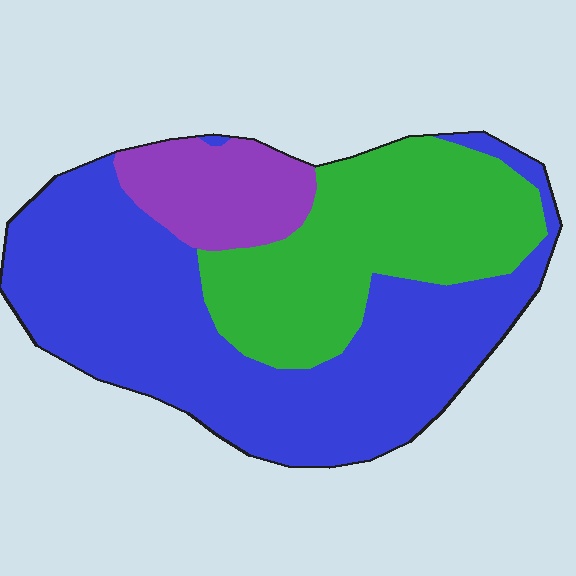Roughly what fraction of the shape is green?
Green covers about 30% of the shape.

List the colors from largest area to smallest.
From largest to smallest: blue, green, purple.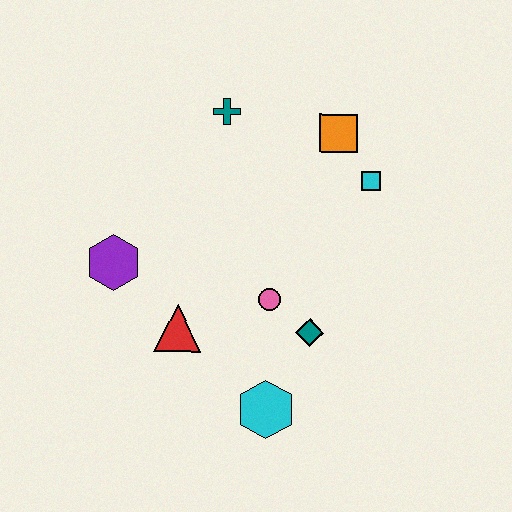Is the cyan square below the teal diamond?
No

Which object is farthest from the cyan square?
The purple hexagon is farthest from the cyan square.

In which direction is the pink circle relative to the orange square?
The pink circle is below the orange square.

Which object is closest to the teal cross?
The orange square is closest to the teal cross.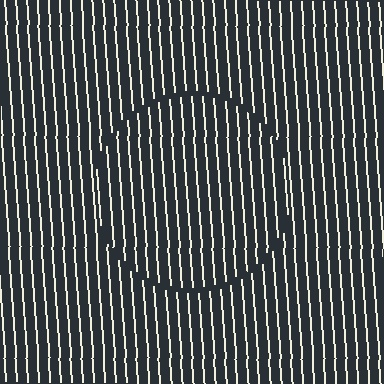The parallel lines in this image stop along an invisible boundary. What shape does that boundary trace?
An illusory circle. The interior of the shape contains the same grating, shifted by half a period — the contour is defined by the phase discontinuity where line-ends from the inner and outer gratings abut.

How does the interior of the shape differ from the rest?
The interior of the shape contains the same grating, shifted by half a period — the contour is defined by the phase discontinuity where line-ends from the inner and outer gratings abut.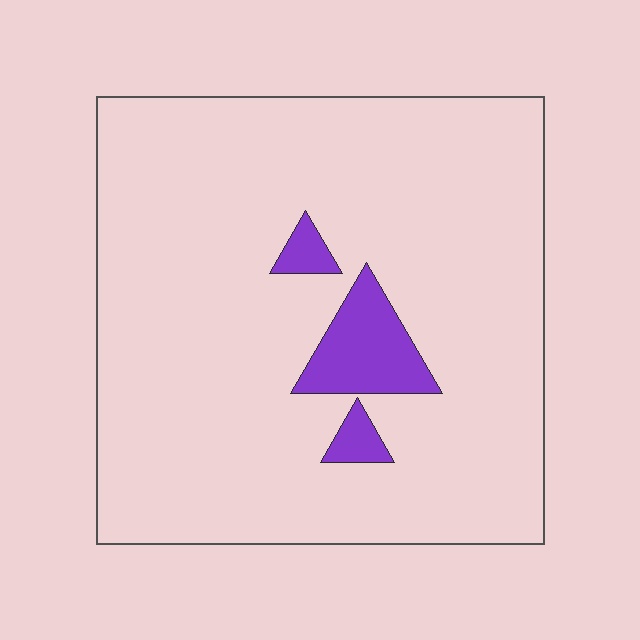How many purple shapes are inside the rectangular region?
3.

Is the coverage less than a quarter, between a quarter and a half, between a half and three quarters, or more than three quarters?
Less than a quarter.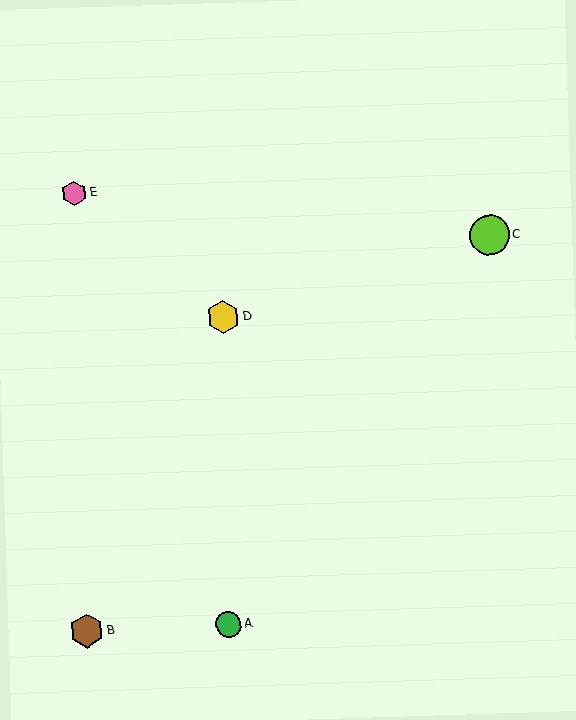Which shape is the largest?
The lime circle (labeled C) is the largest.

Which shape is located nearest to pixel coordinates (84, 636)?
The brown hexagon (labeled B) at (87, 631) is nearest to that location.